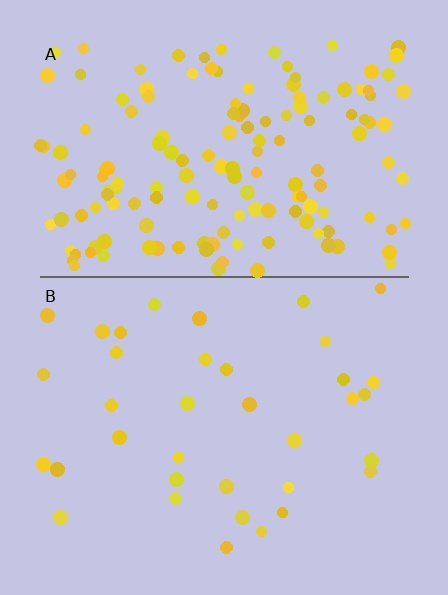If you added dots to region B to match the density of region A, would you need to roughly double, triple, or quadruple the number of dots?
Approximately quadruple.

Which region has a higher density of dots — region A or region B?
A (the top).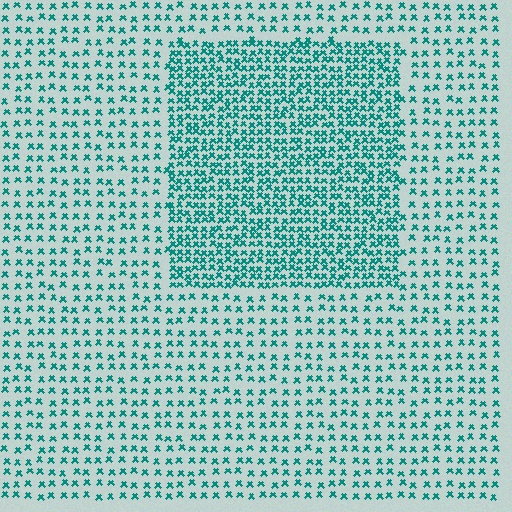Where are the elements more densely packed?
The elements are more densely packed inside the rectangle boundary.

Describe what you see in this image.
The image contains small teal elements arranged at two different densities. A rectangle-shaped region is visible where the elements are more densely packed than the surrounding area.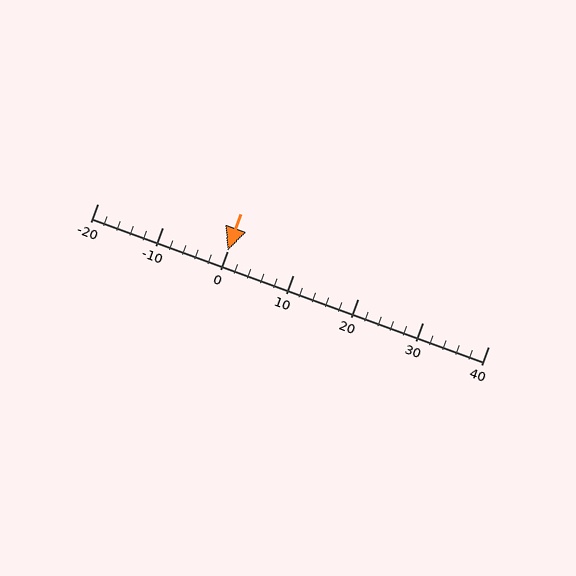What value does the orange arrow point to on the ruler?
The orange arrow points to approximately 0.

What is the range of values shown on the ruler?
The ruler shows values from -20 to 40.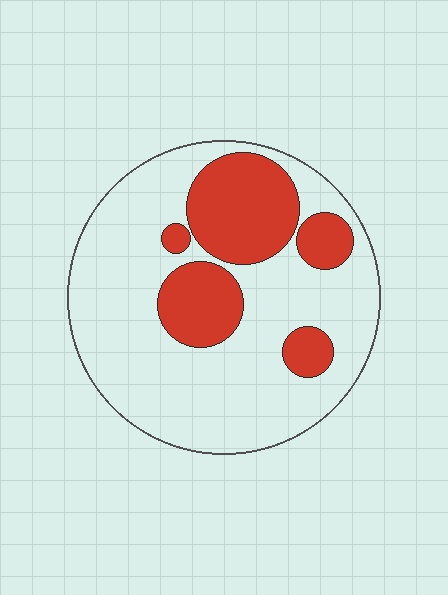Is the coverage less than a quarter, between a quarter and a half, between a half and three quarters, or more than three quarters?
Between a quarter and a half.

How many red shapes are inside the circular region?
5.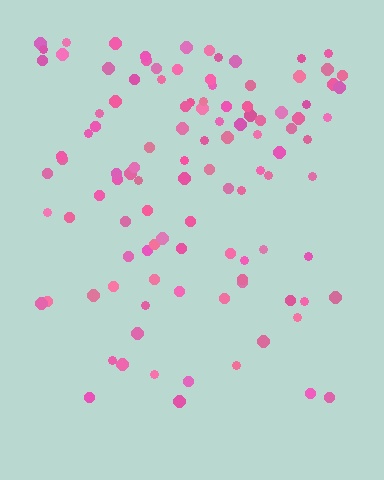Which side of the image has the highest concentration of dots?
The top.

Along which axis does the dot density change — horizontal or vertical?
Vertical.